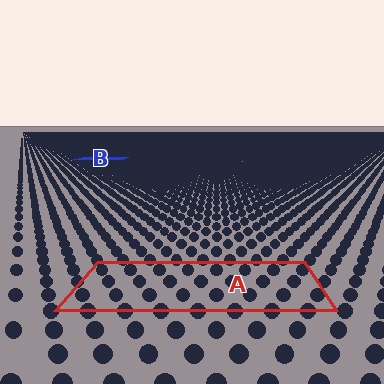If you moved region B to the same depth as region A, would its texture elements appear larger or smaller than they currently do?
They would appear larger. At a closer depth, the same texture elements are projected at a bigger on-screen size.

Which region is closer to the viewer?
Region A is closer. The texture elements there are larger and more spread out.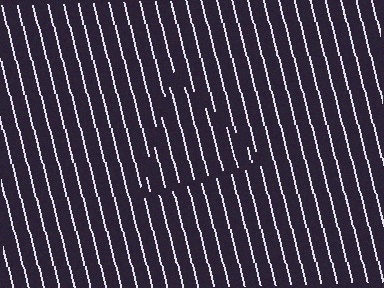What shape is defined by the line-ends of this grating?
An illusory triangle. The interior of the shape contains the same grating, shifted by half a period — the contour is defined by the phase discontinuity where line-ends from the inner and outer gratings abut.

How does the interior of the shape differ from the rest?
The interior of the shape contains the same grating, shifted by half a period — the contour is defined by the phase discontinuity where line-ends from the inner and outer gratings abut.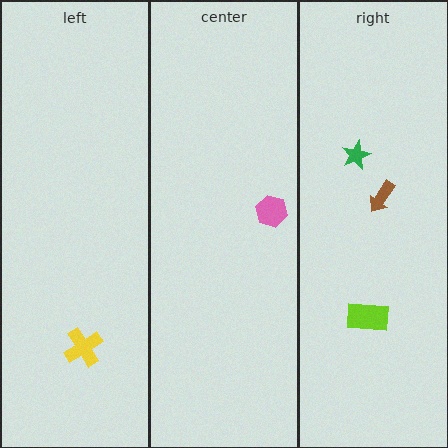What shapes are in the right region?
The brown arrow, the green star, the lime rectangle.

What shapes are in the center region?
The pink hexagon.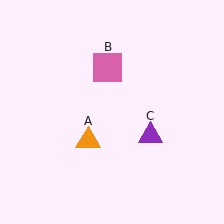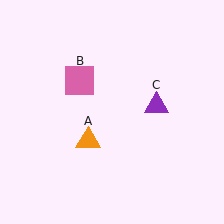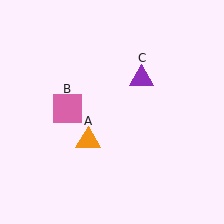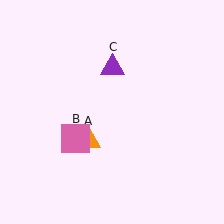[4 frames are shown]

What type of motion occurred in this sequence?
The pink square (object B), purple triangle (object C) rotated counterclockwise around the center of the scene.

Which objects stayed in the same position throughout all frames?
Orange triangle (object A) remained stationary.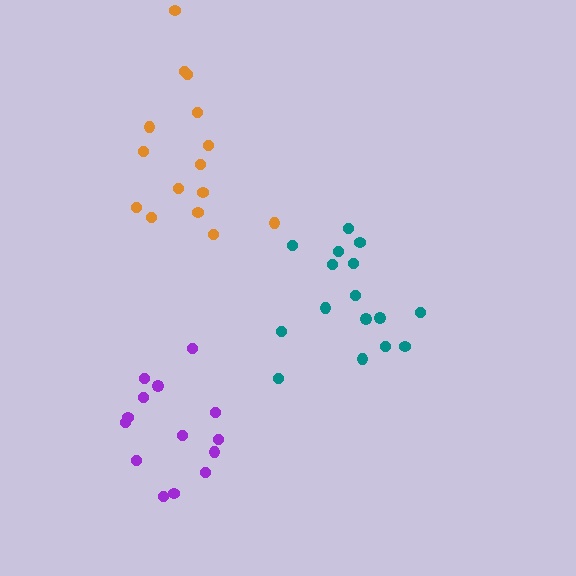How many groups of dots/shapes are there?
There are 3 groups.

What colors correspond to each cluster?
The clusters are colored: purple, orange, teal.